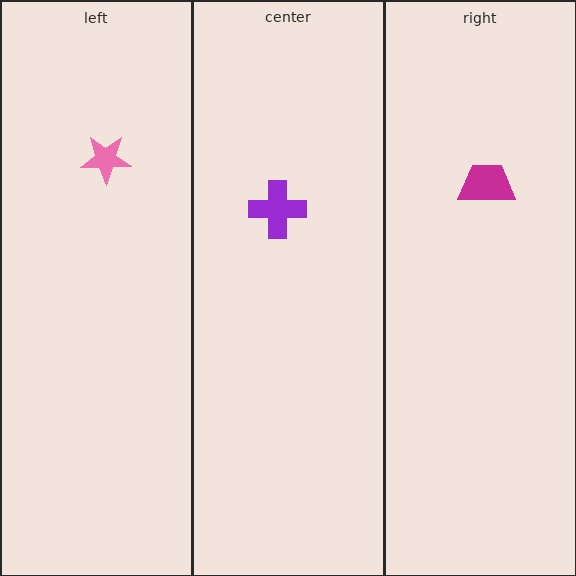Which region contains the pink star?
The left region.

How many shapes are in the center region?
1.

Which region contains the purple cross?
The center region.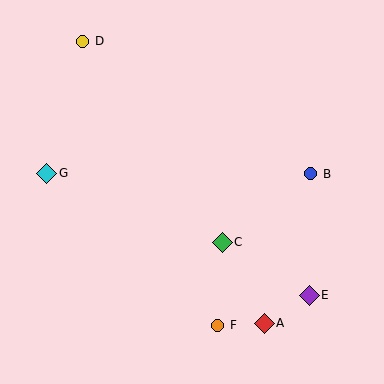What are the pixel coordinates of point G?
Point G is at (47, 173).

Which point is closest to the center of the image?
Point C at (222, 242) is closest to the center.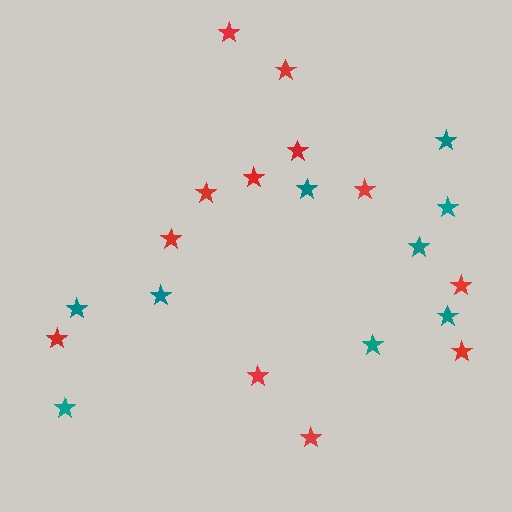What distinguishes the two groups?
There are 2 groups: one group of teal stars (9) and one group of red stars (12).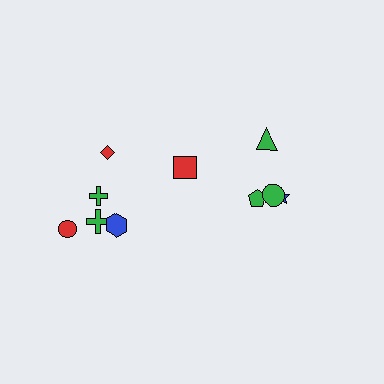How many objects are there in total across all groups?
There are 10 objects.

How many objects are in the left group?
There are 6 objects.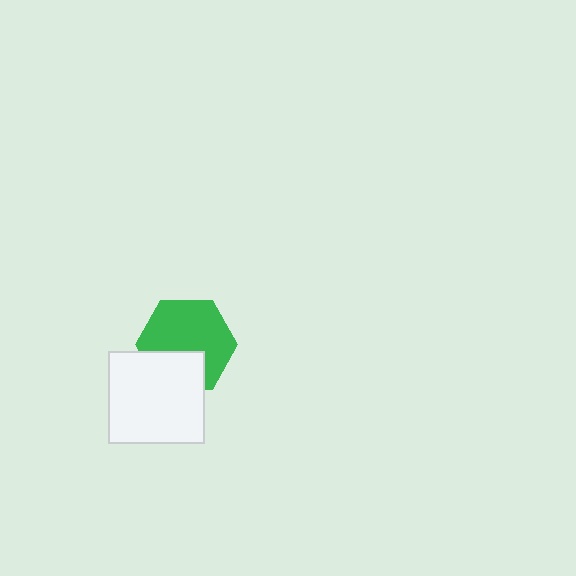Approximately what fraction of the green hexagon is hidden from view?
Roughly 30% of the green hexagon is hidden behind the white rectangle.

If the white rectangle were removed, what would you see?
You would see the complete green hexagon.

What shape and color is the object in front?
The object in front is a white rectangle.